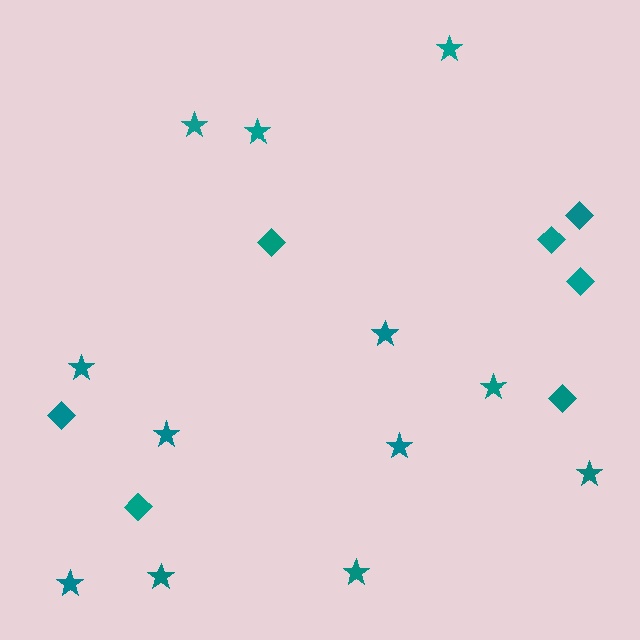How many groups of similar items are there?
There are 2 groups: one group of stars (12) and one group of diamonds (7).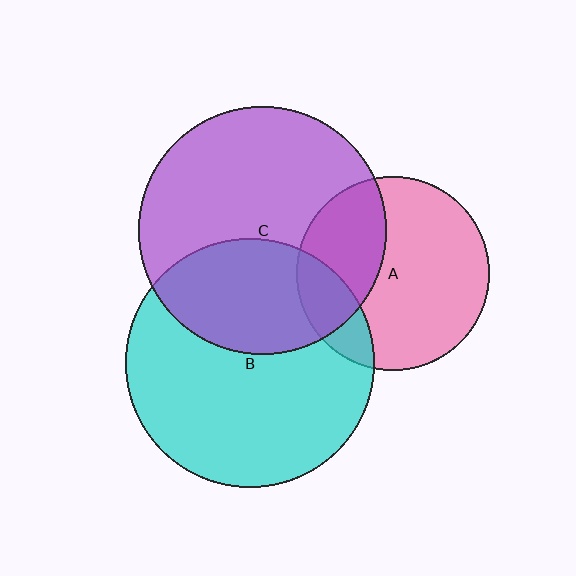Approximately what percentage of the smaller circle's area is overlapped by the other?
Approximately 35%.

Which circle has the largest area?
Circle B (cyan).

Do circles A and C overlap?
Yes.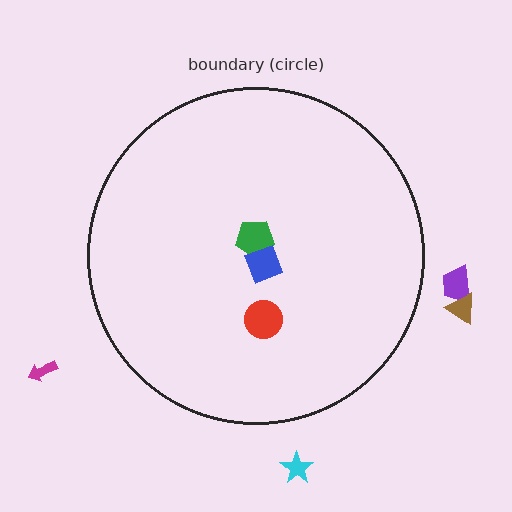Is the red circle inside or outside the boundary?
Inside.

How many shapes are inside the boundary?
3 inside, 4 outside.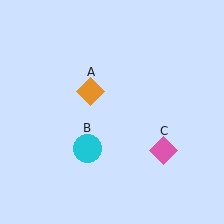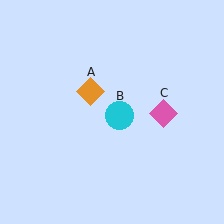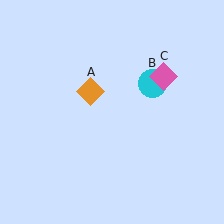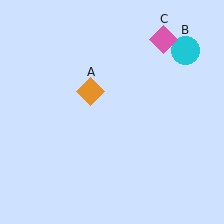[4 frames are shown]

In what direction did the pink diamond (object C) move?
The pink diamond (object C) moved up.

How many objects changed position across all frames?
2 objects changed position: cyan circle (object B), pink diamond (object C).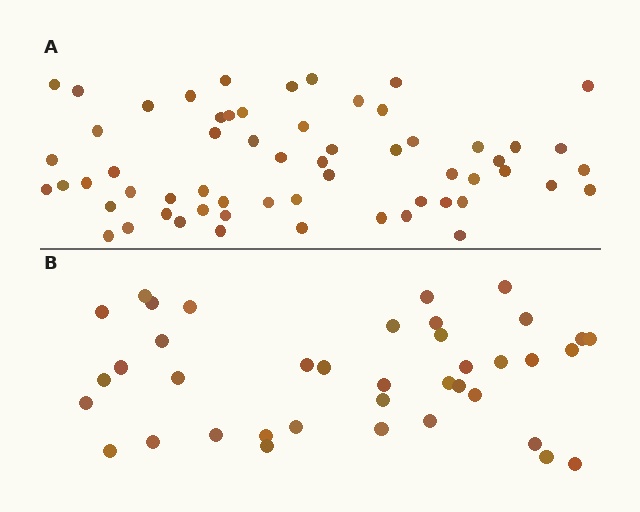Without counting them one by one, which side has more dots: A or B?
Region A (the top region) has more dots.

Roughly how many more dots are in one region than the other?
Region A has approximately 20 more dots than region B.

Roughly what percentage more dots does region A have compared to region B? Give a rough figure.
About 55% more.